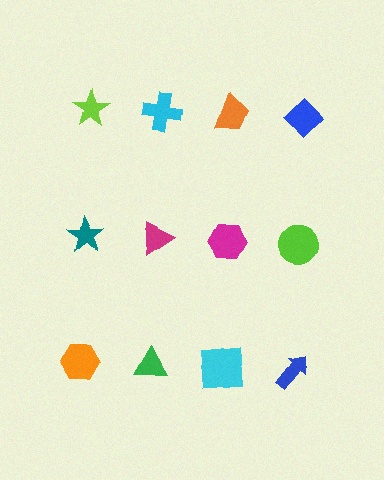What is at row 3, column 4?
A blue arrow.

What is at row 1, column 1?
A lime star.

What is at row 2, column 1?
A teal star.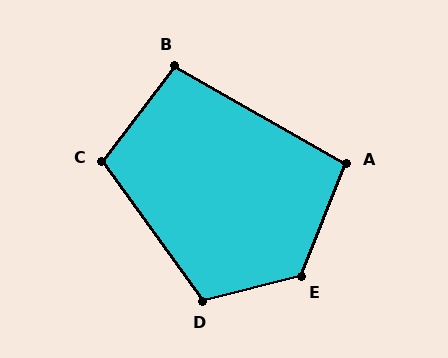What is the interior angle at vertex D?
Approximately 112 degrees (obtuse).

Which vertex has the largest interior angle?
E, at approximately 126 degrees.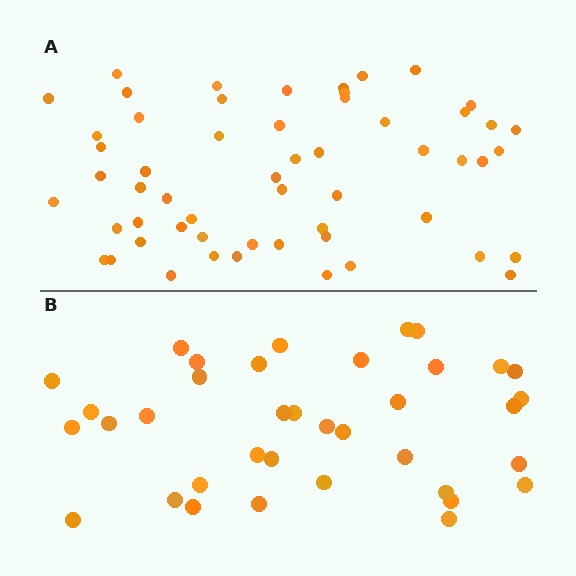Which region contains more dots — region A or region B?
Region A (the top region) has more dots.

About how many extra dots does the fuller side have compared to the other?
Region A has approximately 20 more dots than region B.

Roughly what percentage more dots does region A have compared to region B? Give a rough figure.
About 50% more.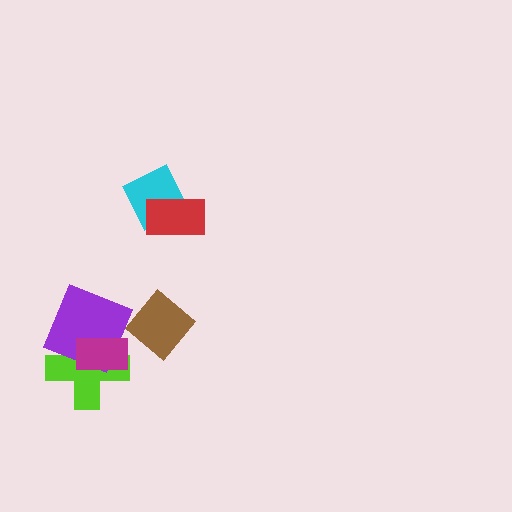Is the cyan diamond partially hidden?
Yes, it is partially covered by another shape.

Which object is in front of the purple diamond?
The magenta rectangle is in front of the purple diamond.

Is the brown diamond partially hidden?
Yes, it is partially covered by another shape.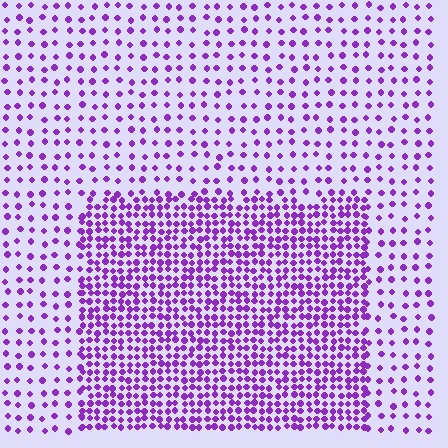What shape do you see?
I see a rectangle.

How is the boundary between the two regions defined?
The boundary is defined by a change in element density (approximately 2.5x ratio). All elements are the same color, size, and shape.